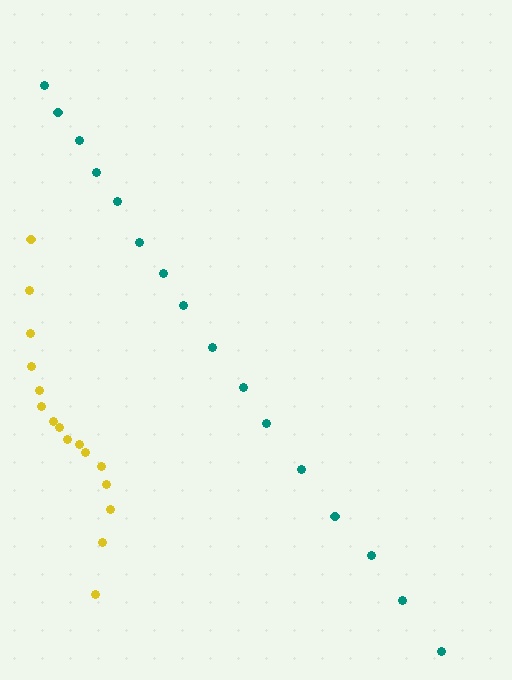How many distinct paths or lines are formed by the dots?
There are 2 distinct paths.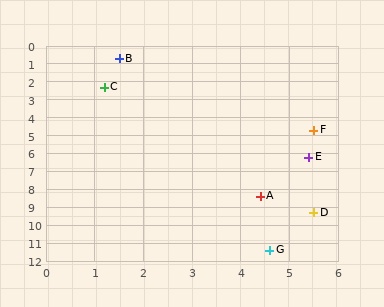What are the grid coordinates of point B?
Point B is at approximately (1.5, 0.7).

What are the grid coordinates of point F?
Point F is at approximately (5.5, 4.7).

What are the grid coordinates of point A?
Point A is at approximately (4.4, 8.4).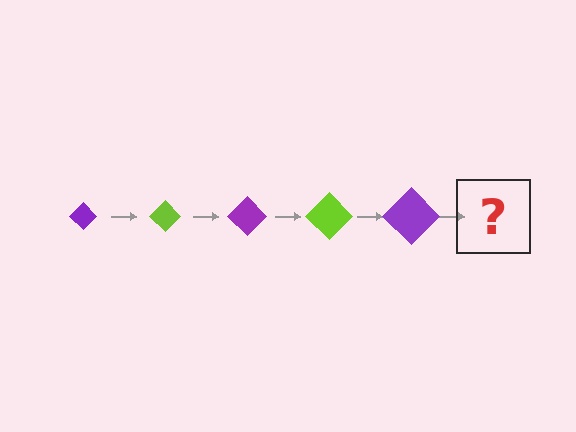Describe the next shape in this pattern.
It should be a lime diamond, larger than the previous one.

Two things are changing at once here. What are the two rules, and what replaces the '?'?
The two rules are that the diamond grows larger each step and the color cycles through purple and lime. The '?' should be a lime diamond, larger than the previous one.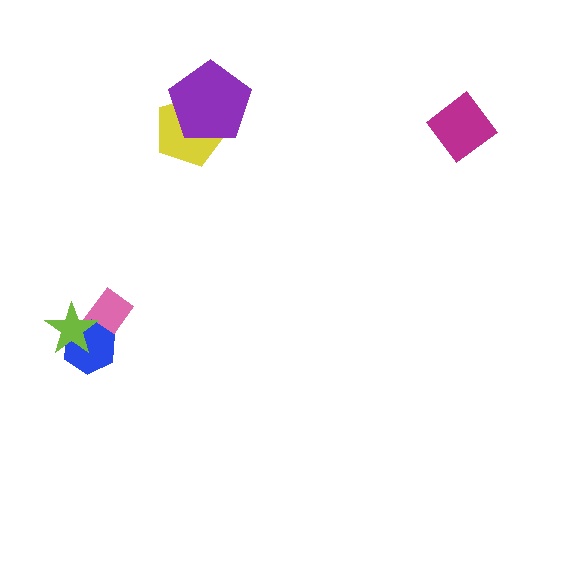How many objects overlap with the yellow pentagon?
1 object overlaps with the yellow pentagon.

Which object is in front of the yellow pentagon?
The purple pentagon is in front of the yellow pentagon.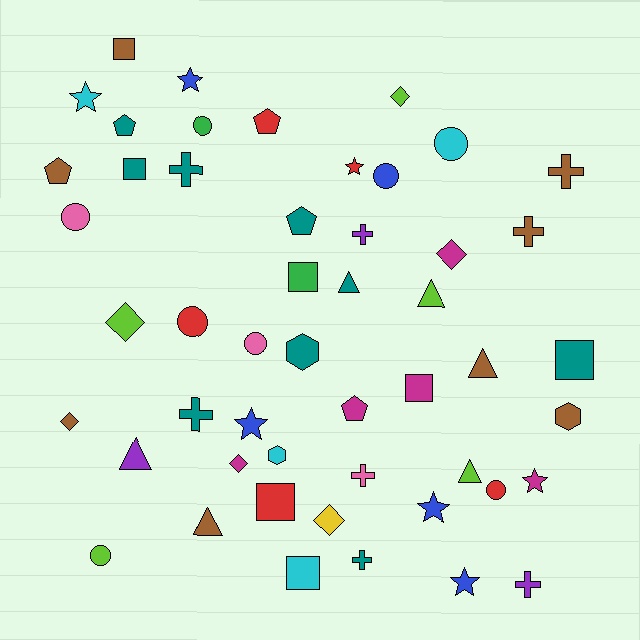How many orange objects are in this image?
There are no orange objects.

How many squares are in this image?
There are 7 squares.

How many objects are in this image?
There are 50 objects.